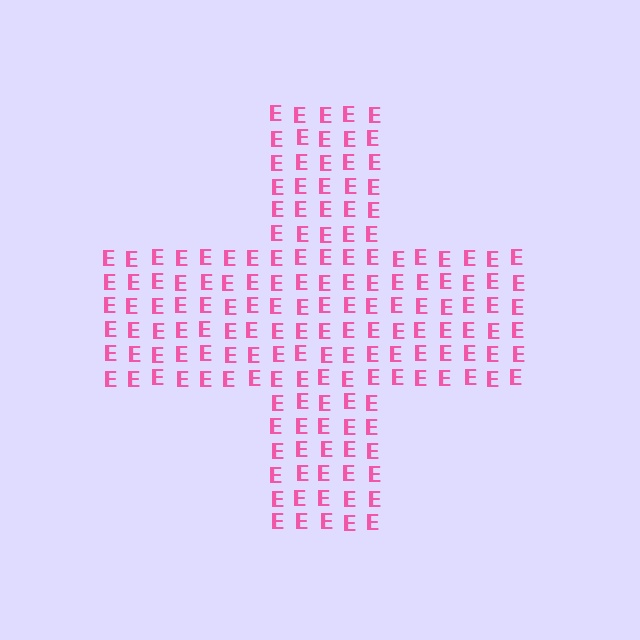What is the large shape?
The large shape is a cross.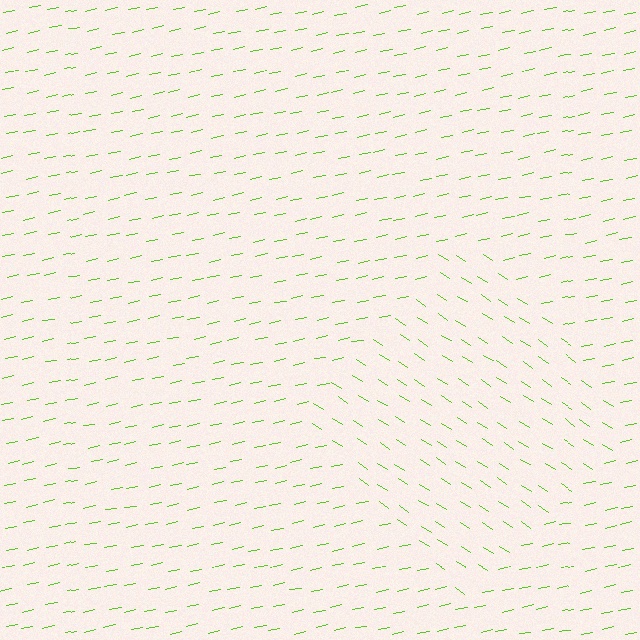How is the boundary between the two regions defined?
The boundary is defined purely by a change in line orientation (approximately 45 degrees difference). All lines are the same color and thickness.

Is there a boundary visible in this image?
Yes, there is a texture boundary formed by a change in line orientation.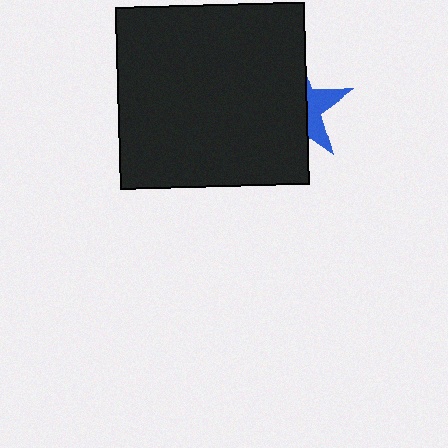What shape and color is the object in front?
The object in front is a black rectangle.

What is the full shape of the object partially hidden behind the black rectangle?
The partially hidden object is a blue star.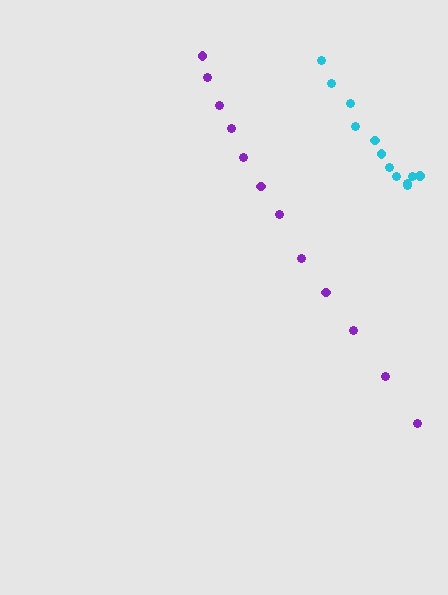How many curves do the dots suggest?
There are 2 distinct paths.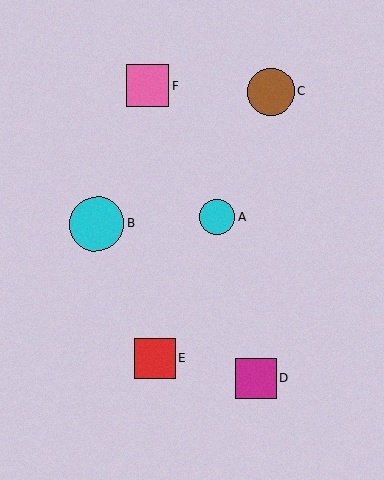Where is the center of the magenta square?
The center of the magenta square is at (256, 378).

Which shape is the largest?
The cyan circle (labeled B) is the largest.